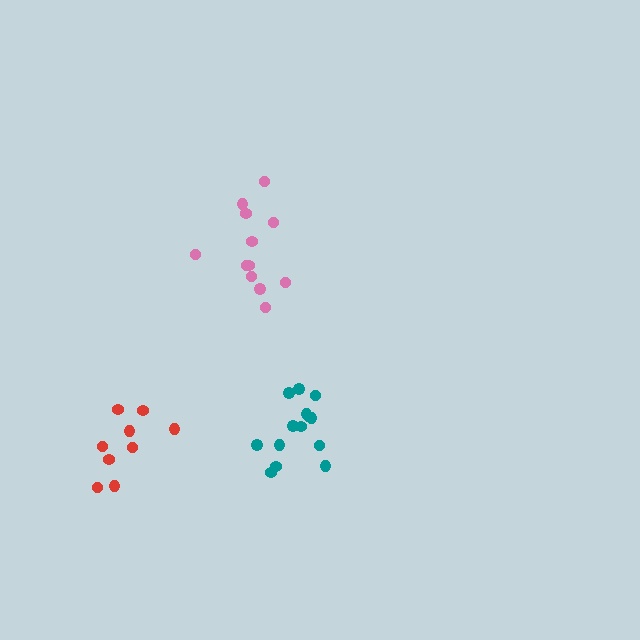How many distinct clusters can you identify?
There are 3 distinct clusters.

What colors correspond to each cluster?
The clusters are colored: red, pink, teal.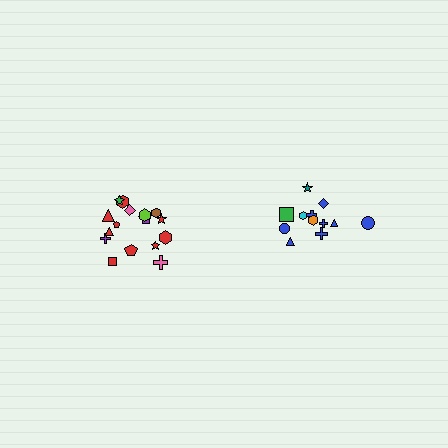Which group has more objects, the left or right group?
The left group.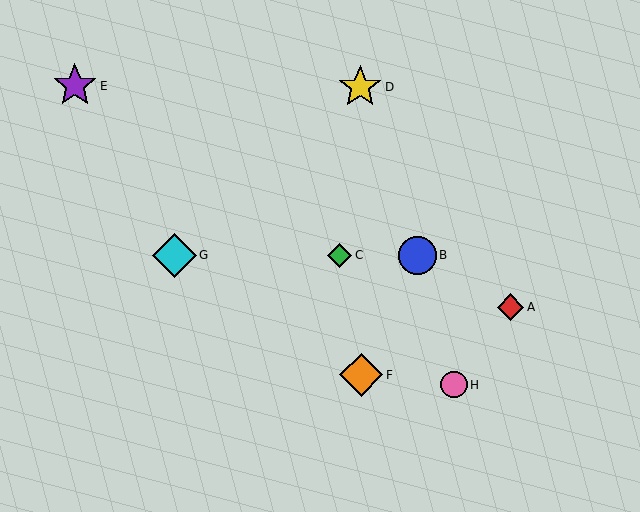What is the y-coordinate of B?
Object B is at y≈255.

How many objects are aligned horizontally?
3 objects (B, C, G) are aligned horizontally.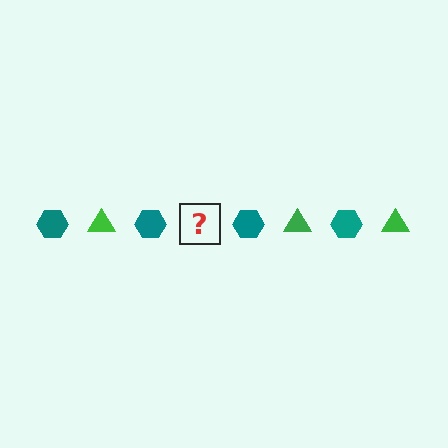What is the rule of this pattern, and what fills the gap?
The rule is that the pattern alternates between teal hexagon and green triangle. The gap should be filled with a green triangle.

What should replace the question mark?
The question mark should be replaced with a green triangle.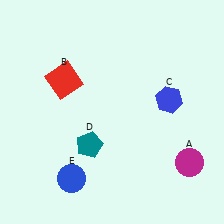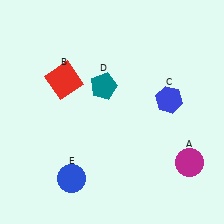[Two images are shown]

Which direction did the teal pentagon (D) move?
The teal pentagon (D) moved up.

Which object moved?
The teal pentagon (D) moved up.